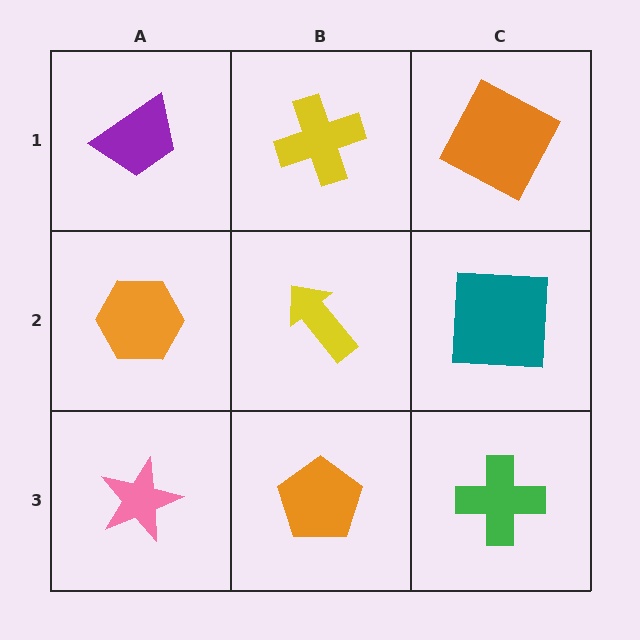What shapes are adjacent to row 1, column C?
A teal square (row 2, column C), a yellow cross (row 1, column B).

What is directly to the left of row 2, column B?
An orange hexagon.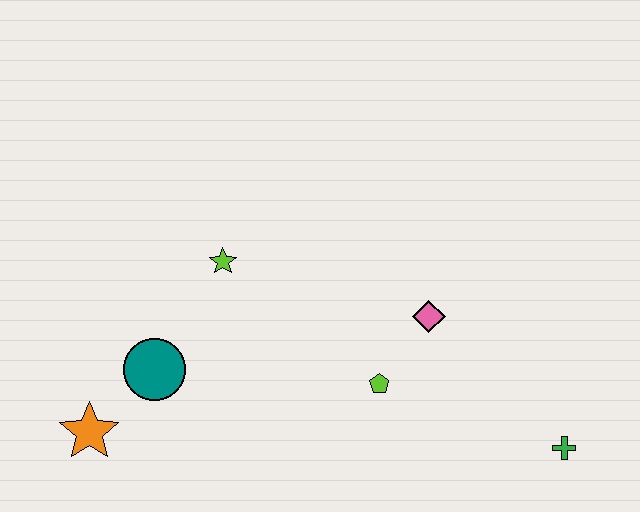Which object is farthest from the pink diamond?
The orange star is farthest from the pink diamond.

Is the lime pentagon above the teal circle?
No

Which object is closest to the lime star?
The teal circle is closest to the lime star.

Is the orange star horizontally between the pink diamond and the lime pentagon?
No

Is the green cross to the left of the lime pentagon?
No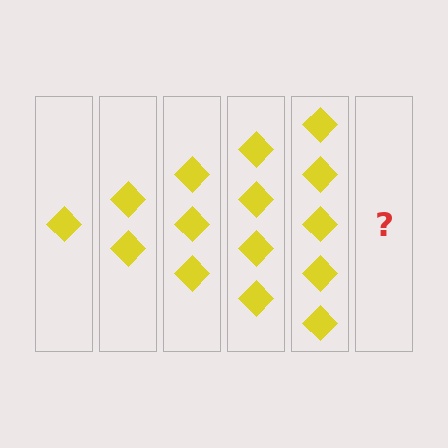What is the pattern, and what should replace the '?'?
The pattern is that each step adds one more diamond. The '?' should be 6 diamonds.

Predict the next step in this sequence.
The next step is 6 diamonds.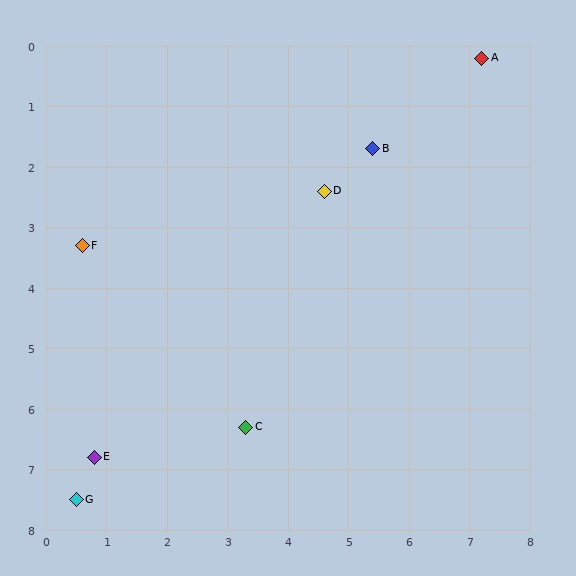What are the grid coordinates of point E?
Point E is at approximately (0.8, 6.8).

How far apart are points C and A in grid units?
Points C and A are about 7.2 grid units apart.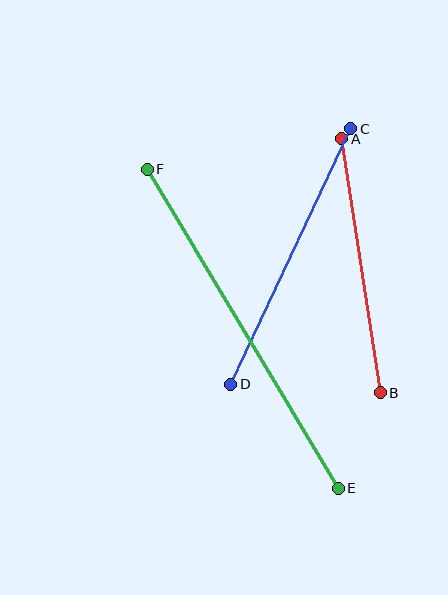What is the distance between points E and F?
The distance is approximately 372 pixels.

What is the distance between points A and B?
The distance is approximately 257 pixels.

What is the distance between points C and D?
The distance is approximately 283 pixels.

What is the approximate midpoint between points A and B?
The midpoint is at approximately (361, 266) pixels.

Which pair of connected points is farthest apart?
Points E and F are farthest apart.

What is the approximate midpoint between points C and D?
The midpoint is at approximately (291, 256) pixels.